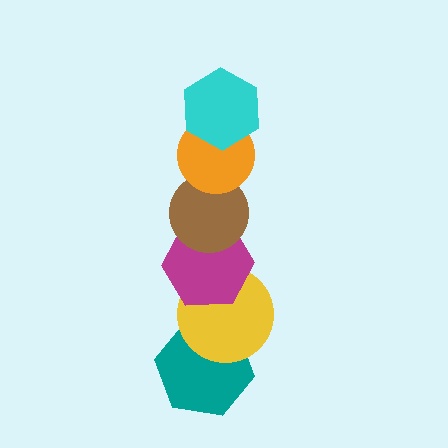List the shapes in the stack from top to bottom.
From top to bottom: the cyan hexagon, the orange circle, the brown circle, the magenta hexagon, the yellow circle, the teal hexagon.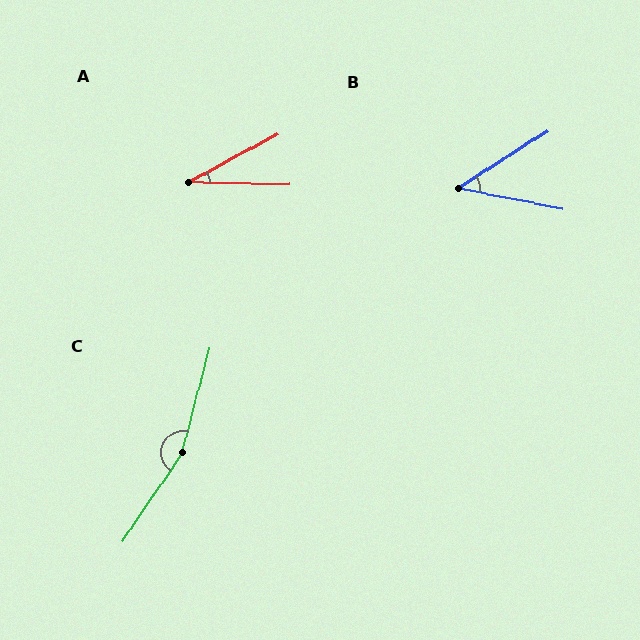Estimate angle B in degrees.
Approximately 44 degrees.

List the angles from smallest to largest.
A (30°), B (44°), C (161°).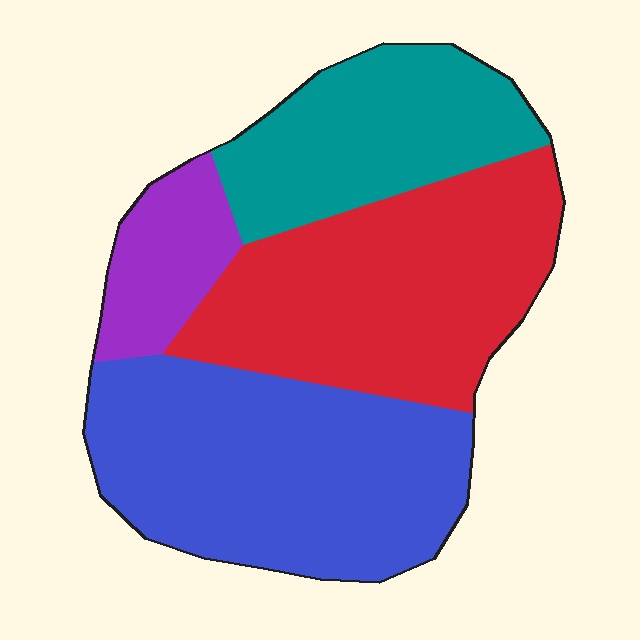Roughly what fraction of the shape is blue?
Blue takes up about three eighths (3/8) of the shape.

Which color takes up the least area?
Purple, at roughly 10%.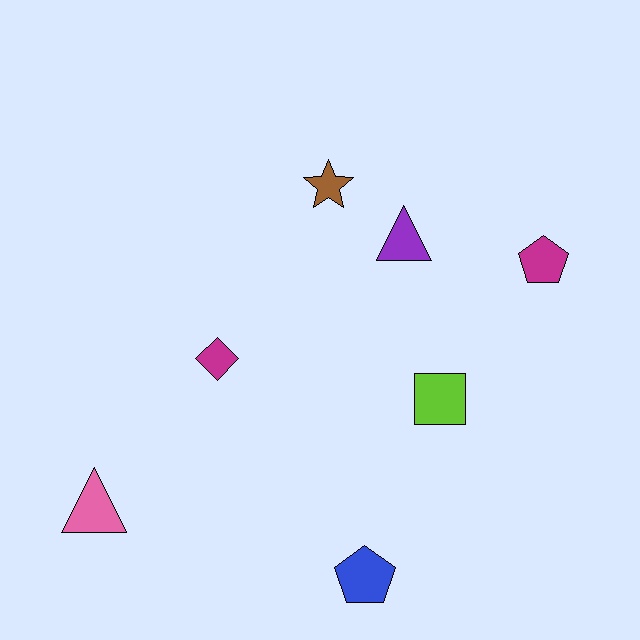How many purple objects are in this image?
There is 1 purple object.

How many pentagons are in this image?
There are 2 pentagons.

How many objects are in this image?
There are 7 objects.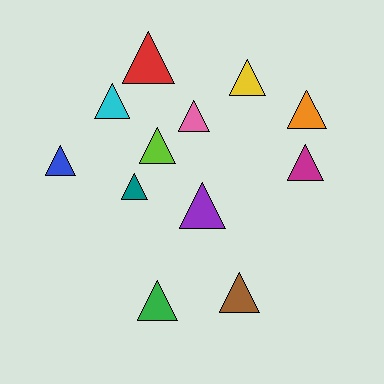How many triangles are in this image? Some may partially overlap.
There are 12 triangles.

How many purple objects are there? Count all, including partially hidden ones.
There is 1 purple object.